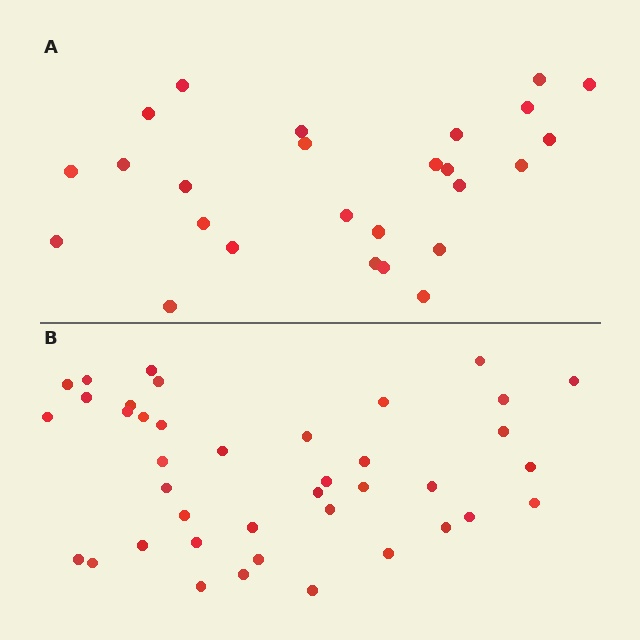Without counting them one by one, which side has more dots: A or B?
Region B (the bottom region) has more dots.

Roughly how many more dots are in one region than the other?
Region B has approximately 15 more dots than region A.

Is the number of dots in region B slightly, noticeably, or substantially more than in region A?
Region B has substantially more. The ratio is roughly 1.5 to 1.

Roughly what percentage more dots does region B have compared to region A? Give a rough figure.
About 55% more.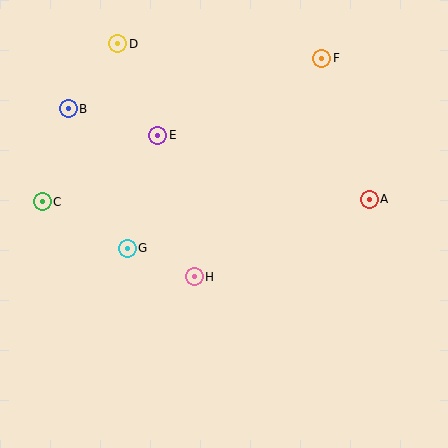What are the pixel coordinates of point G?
Point G is at (127, 248).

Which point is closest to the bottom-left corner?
Point G is closest to the bottom-left corner.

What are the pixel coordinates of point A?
Point A is at (369, 199).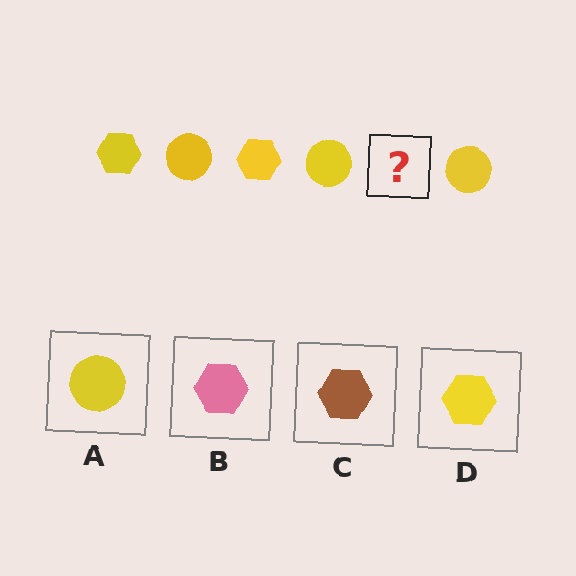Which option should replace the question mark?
Option D.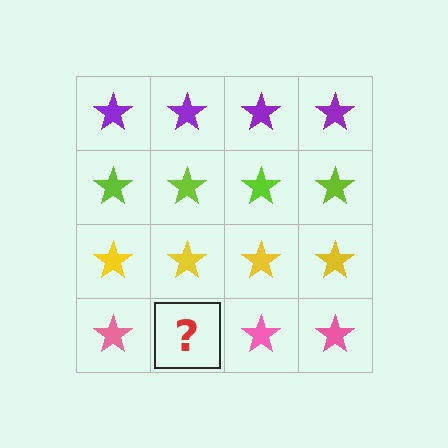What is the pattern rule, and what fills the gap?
The rule is that each row has a consistent color. The gap should be filled with a pink star.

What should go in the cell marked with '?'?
The missing cell should contain a pink star.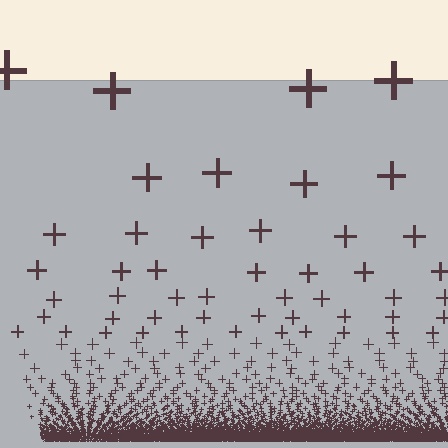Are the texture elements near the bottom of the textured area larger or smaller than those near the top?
Smaller. The gradient is inverted — elements near the bottom are smaller and denser.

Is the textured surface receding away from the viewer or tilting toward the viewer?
The surface appears to tilt toward the viewer. Texture elements get larger and sparser toward the top.